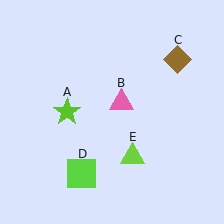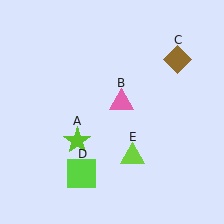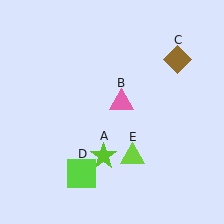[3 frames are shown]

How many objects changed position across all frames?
1 object changed position: lime star (object A).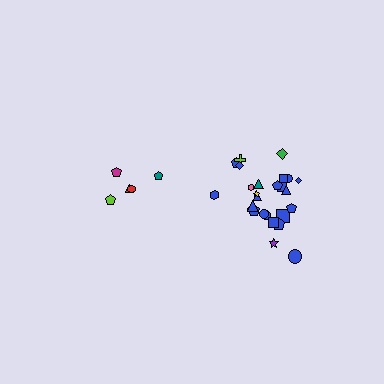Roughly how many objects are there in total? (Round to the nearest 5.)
Roughly 30 objects in total.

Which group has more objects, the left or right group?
The right group.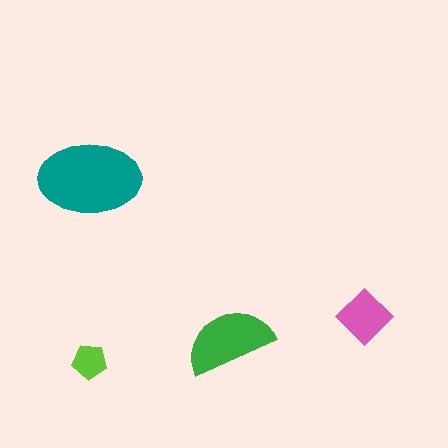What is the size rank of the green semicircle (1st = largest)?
2nd.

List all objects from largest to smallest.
The teal ellipse, the green semicircle, the pink diamond, the lime pentagon.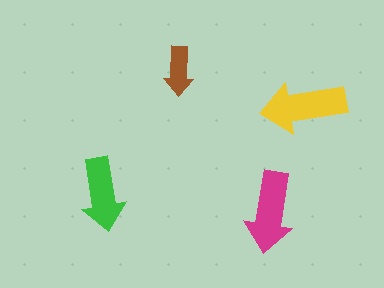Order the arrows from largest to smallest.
the yellow one, the magenta one, the green one, the brown one.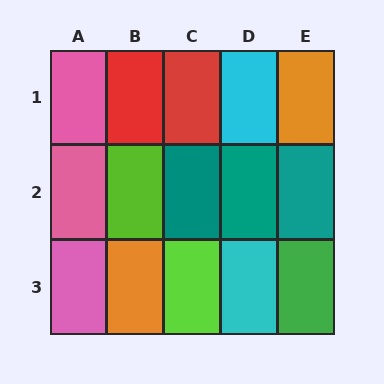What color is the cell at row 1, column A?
Pink.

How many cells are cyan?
2 cells are cyan.